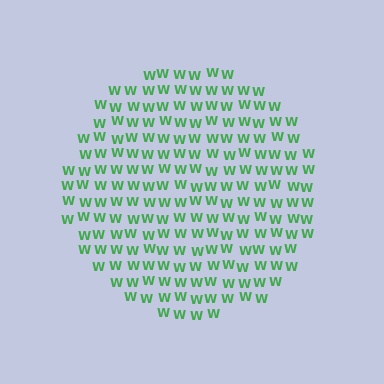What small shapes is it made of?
It is made of small letter W's.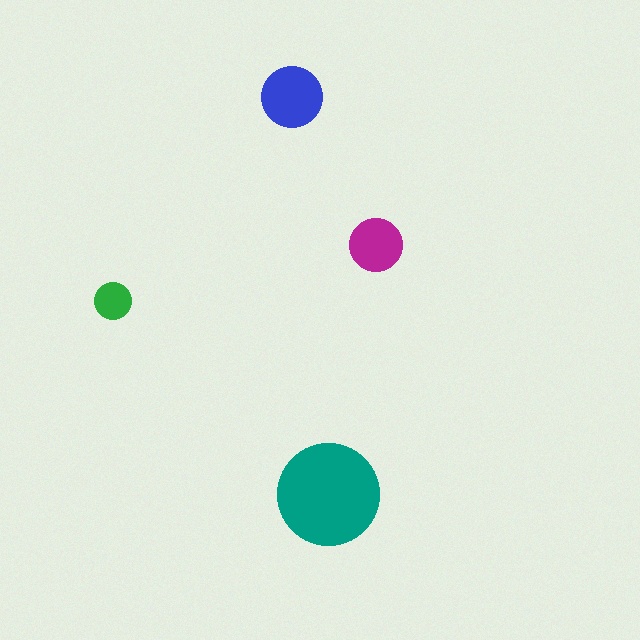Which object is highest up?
The blue circle is topmost.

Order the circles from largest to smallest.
the teal one, the blue one, the magenta one, the green one.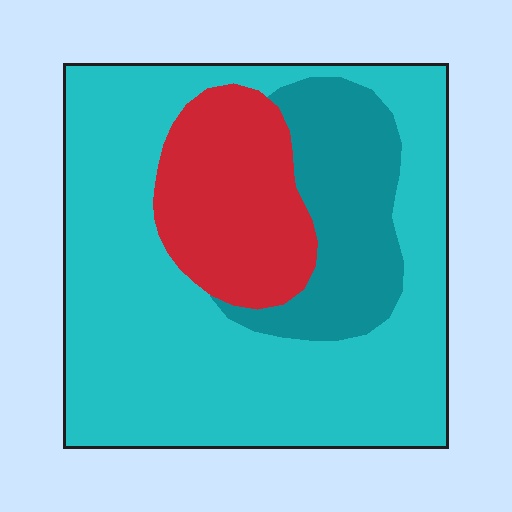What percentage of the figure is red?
Red takes up between a sixth and a third of the figure.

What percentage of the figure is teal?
Teal takes up less than a quarter of the figure.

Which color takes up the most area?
Cyan, at roughly 65%.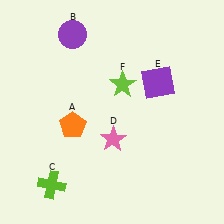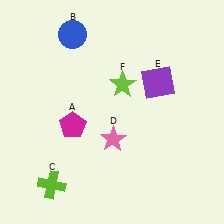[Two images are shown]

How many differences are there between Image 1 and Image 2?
There are 2 differences between the two images.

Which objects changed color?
A changed from orange to magenta. B changed from purple to blue.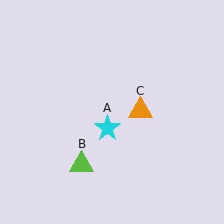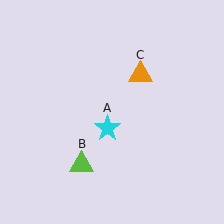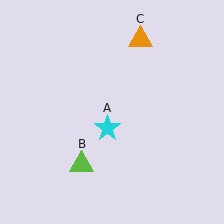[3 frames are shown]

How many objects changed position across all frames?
1 object changed position: orange triangle (object C).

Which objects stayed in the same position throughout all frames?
Cyan star (object A) and lime triangle (object B) remained stationary.